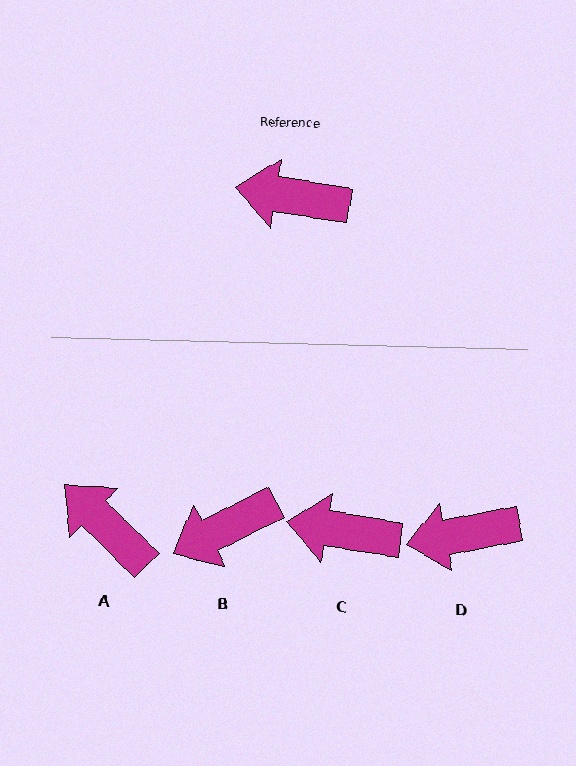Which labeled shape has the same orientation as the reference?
C.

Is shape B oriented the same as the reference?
No, it is off by about 36 degrees.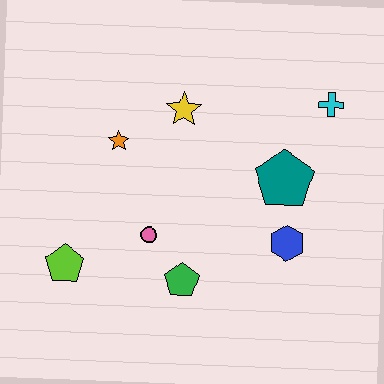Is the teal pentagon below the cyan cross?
Yes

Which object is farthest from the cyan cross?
The lime pentagon is farthest from the cyan cross.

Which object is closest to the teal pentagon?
The blue hexagon is closest to the teal pentagon.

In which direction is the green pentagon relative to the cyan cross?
The green pentagon is below the cyan cross.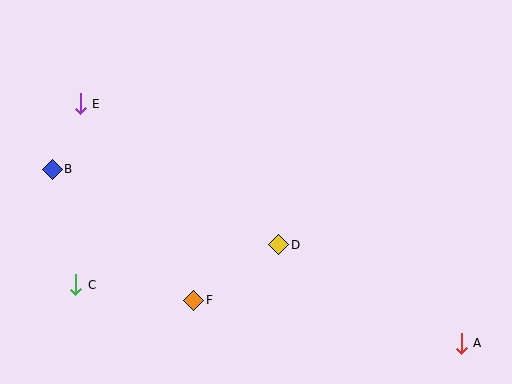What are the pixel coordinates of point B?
Point B is at (52, 169).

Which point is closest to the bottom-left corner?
Point C is closest to the bottom-left corner.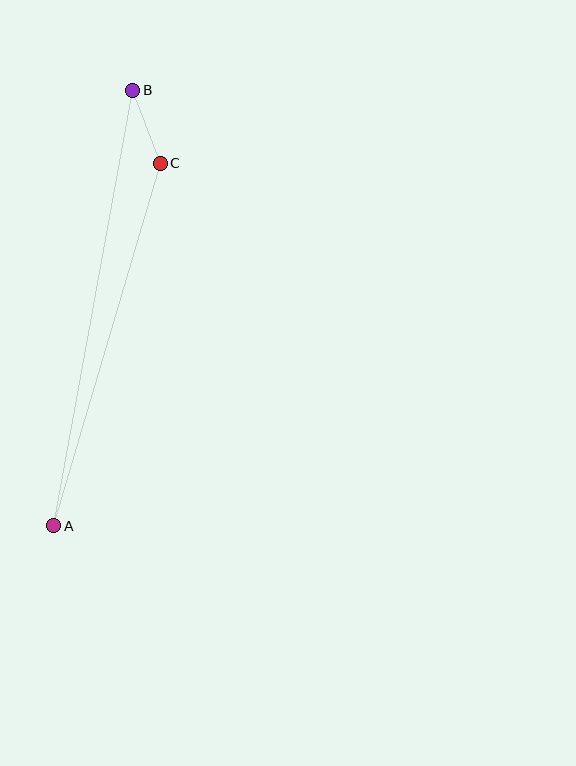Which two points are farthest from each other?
Points A and B are farthest from each other.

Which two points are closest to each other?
Points B and C are closest to each other.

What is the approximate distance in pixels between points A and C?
The distance between A and C is approximately 378 pixels.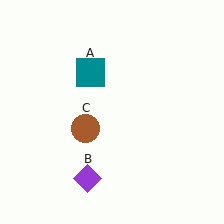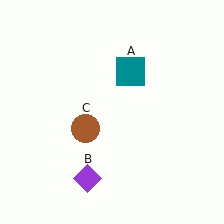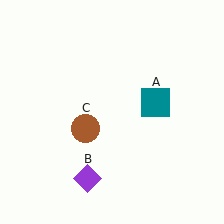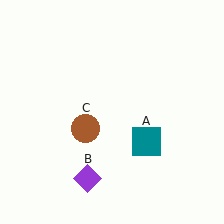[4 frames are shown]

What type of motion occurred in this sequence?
The teal square (object A) rotated clockwise around the center of the scene.